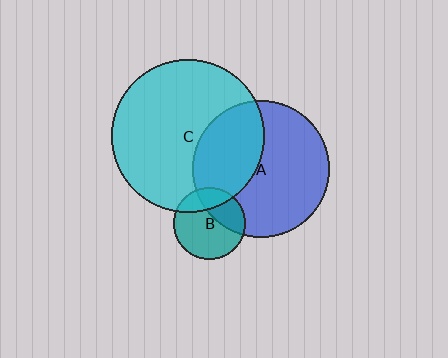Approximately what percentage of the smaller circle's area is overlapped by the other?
Approximately 35%.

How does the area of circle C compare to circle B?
Approximately 4.5 times.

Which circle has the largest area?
Circle C (cyan).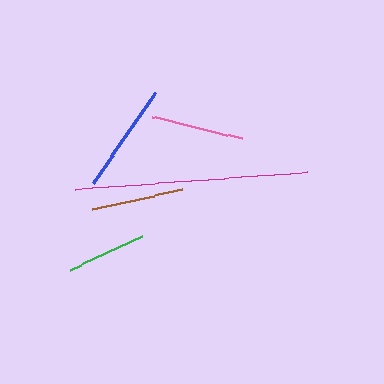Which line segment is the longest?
The magenta line is the longest at approximately 232 pixels.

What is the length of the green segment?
The green segment is approximately 80 pixels long.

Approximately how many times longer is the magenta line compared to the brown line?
The magenta line is approximately 2.5 times the length of the brown line.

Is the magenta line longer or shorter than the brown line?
The magenta line is longer than the brown line.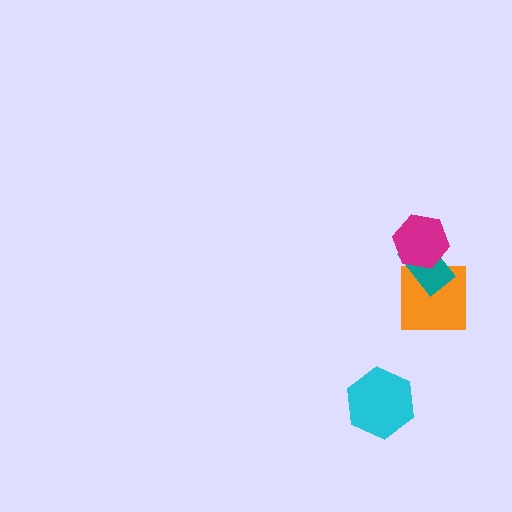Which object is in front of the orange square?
The teal rectangle is in front of the orange square.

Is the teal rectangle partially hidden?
Yes, it is partially covered by another shape.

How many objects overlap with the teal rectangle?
2 objects overlap with the teal rectangle.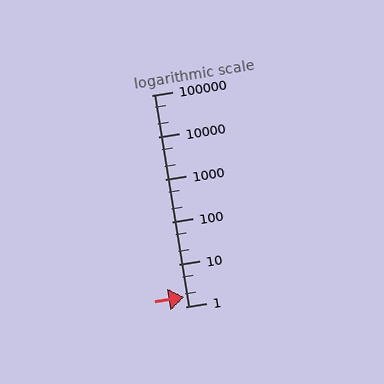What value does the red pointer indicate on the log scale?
The pointer indicates approximately 1.7.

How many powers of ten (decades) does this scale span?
The scale spans 5 decades, from 1 to 100000.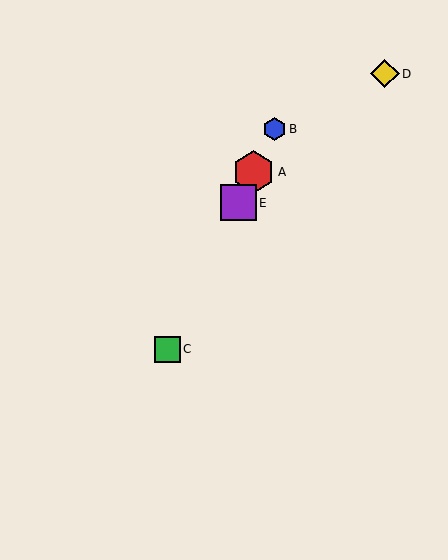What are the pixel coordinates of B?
Object B is at (275, 129).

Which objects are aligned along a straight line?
Objects A, B, C, E are aligned along a straight line.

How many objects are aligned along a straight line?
4 objects (A, B, C, E) are aligned along a straight line.